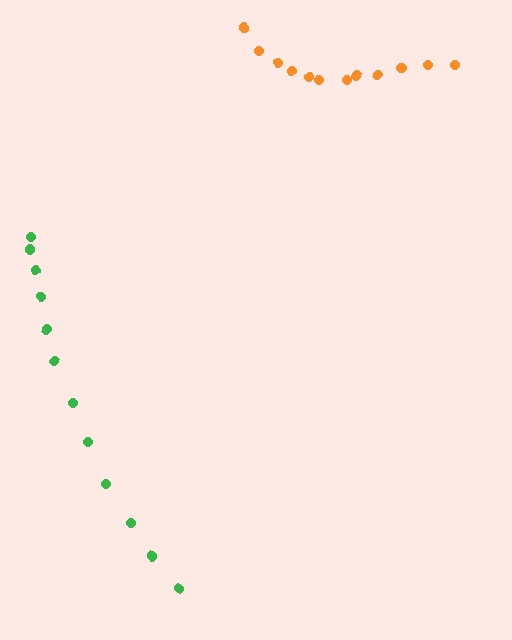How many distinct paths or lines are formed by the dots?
There are 2 distinct paths.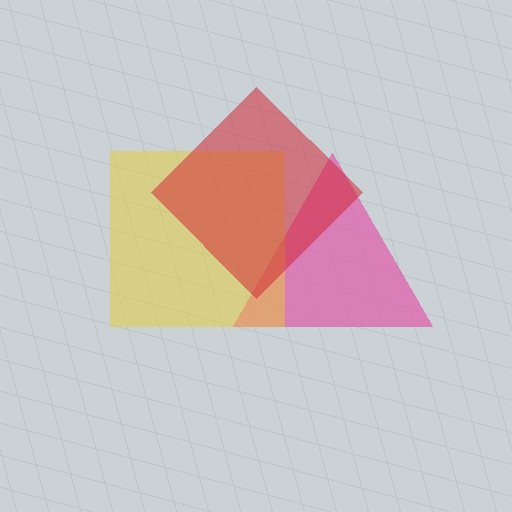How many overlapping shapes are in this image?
There are 3 overlapping shapes in the image.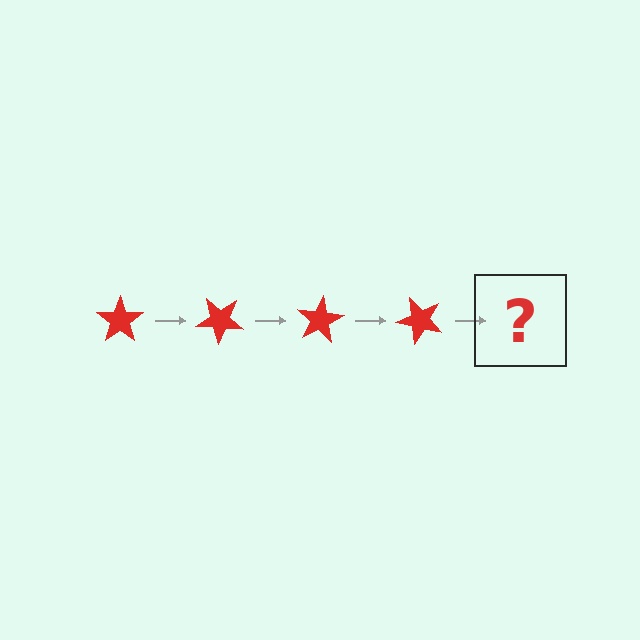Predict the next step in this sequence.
The next step is a red star rotated 160 degrees.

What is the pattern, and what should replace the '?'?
The pattern is that the star rotates 40 degrees each step. The '?' should be a red star rotated 160 degrees.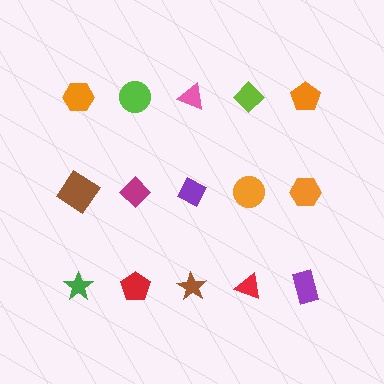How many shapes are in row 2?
5 shapes.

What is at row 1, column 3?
A pink triangle.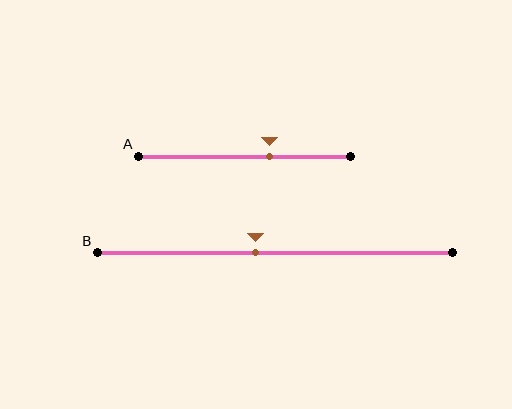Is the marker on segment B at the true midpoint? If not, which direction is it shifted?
No, the marker on segment B is shifted to the left by about 5% of the segment length.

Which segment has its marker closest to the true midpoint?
Segment B has its marker closest to the true midpoint.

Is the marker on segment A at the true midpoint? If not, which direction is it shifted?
No, the marker on segment A is shifted to the right by about 12% of the segment length.